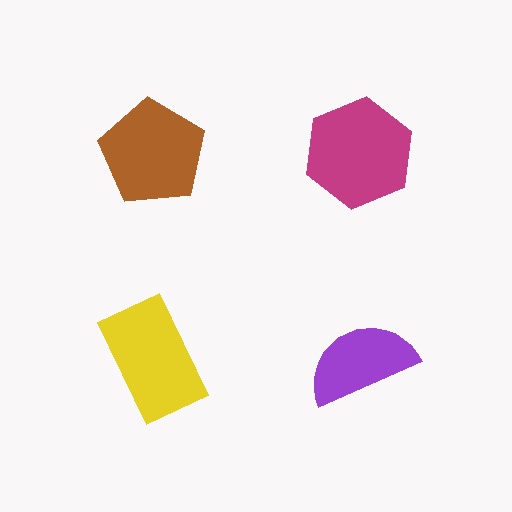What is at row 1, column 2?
A magenta hexagon.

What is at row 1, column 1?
A brown pentagon.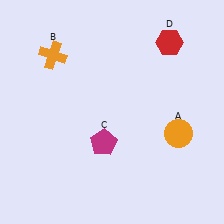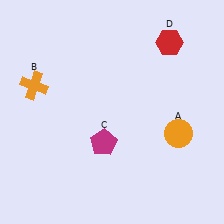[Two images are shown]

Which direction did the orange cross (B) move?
The orange cross (B) moved down.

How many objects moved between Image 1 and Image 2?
1 object moved between the two images.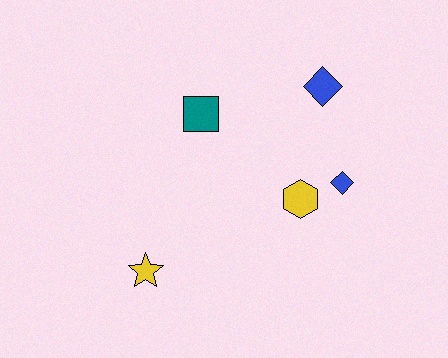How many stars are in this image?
There is 1 star.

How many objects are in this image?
There are 5 objects.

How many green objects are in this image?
There are no green objects.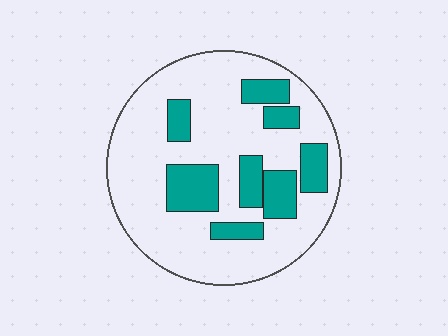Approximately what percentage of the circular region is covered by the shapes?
Approximately 25%.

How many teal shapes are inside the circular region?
8.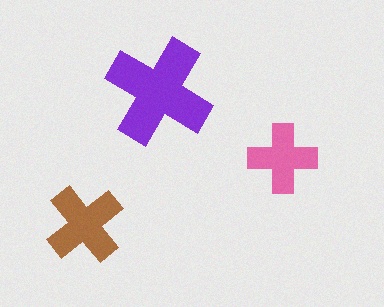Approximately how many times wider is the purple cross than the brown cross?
About 1.5 times wider.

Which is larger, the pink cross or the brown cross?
The brown one.